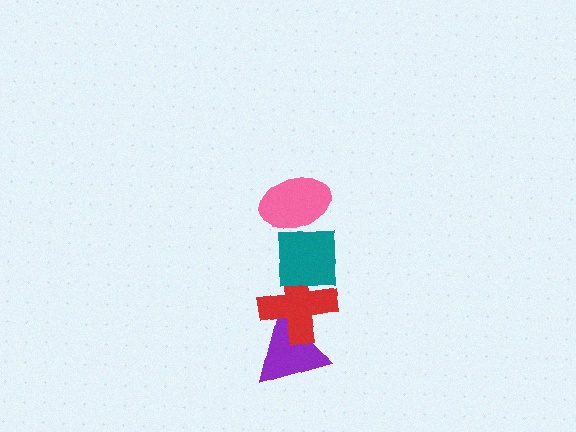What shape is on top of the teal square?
The pink ellipse is on top of the teal square.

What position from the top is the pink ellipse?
The pink ellipse is 1st from the top.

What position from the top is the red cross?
The red cross is 3rd from the top.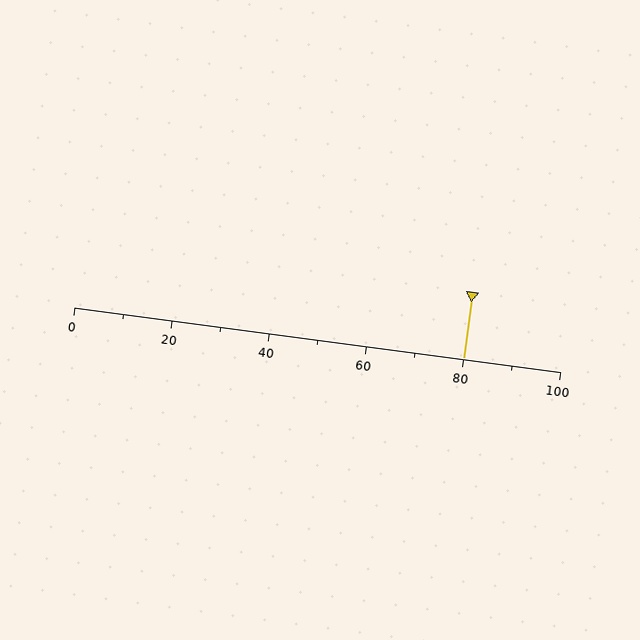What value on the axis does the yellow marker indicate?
The marker indicates approximately 80.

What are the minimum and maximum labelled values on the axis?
The axis runs from 0 to 100.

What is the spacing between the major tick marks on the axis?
The major ticks are spaced 20 apart.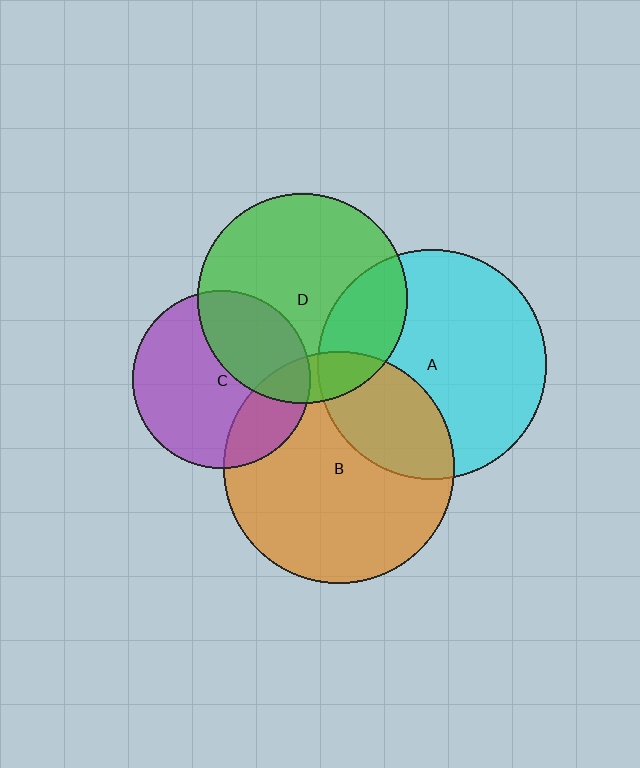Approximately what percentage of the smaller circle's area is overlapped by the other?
Approximately 30%.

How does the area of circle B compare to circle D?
Approximately 1.2 times.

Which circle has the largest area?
Circle B (orange).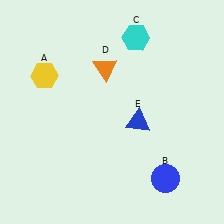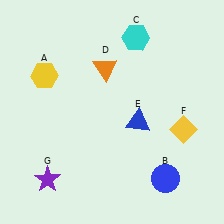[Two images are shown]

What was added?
A yellow diamond (F), a purple star (G) were added in Image 2.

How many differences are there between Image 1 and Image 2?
There are 2 differences between the two images.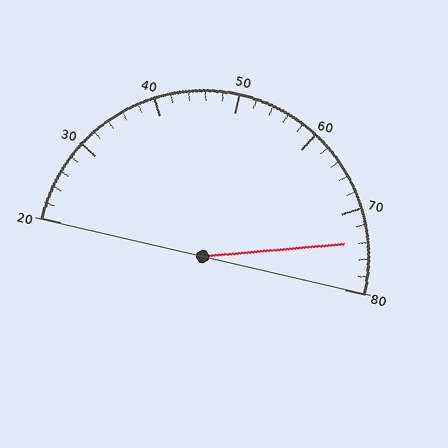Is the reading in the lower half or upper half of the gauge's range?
The reading is in the upper half of the range (20 to 80).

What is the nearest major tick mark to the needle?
The nearest major tick mark is 70.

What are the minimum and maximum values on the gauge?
The gauge ranges from 20 to 80.